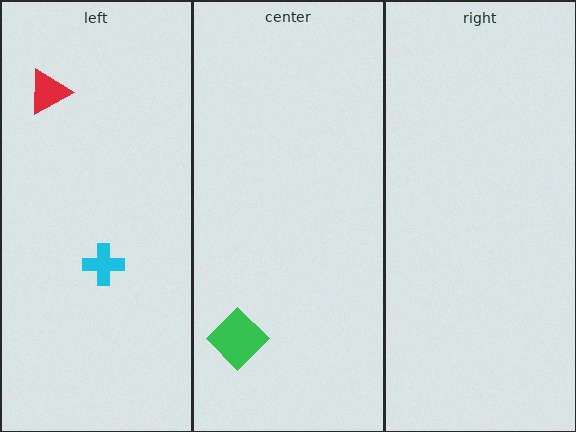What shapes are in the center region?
The green diamond.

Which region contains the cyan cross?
The left region.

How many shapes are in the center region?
1.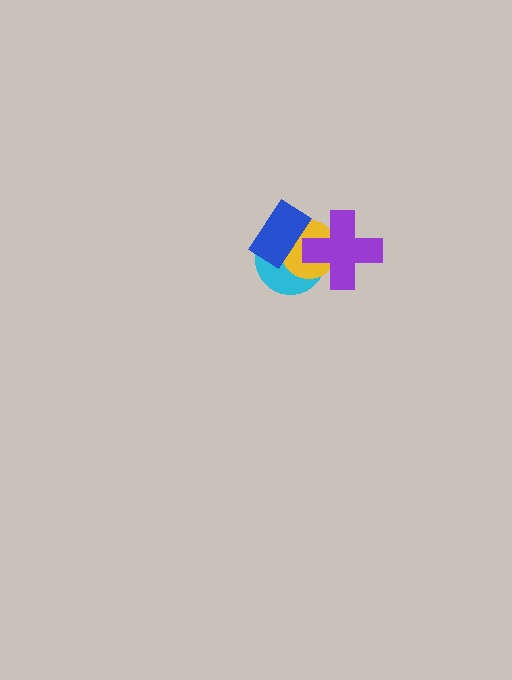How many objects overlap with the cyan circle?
3 objects overlap with the cyan circle.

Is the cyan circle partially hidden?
Yes, it is partially covered by another shape.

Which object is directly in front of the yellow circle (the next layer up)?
The purple cross is directly in front of the yellow circle.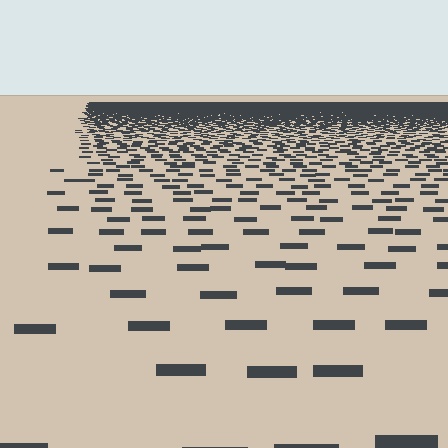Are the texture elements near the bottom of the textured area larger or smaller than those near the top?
Larger. Near the bottom, elements are closer to the viewer and appear at a bigger on-screen size.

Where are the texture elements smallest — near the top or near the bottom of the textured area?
Near the top.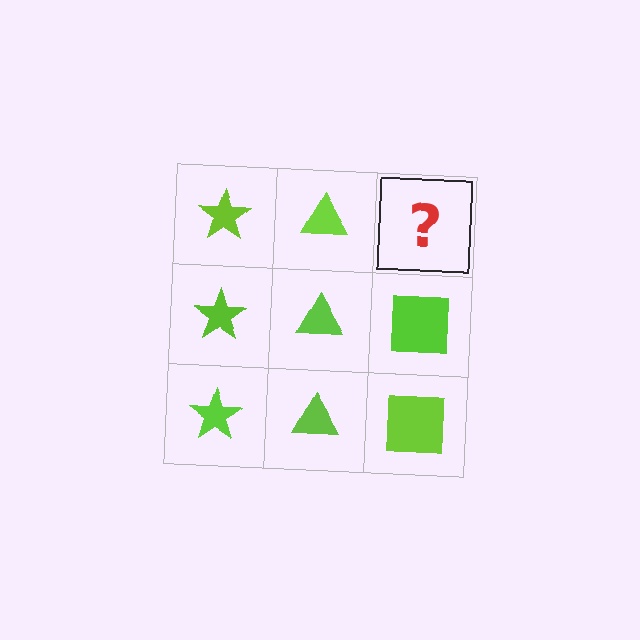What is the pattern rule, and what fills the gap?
The rule is that each column has a consistent shape. The gap should be filled with a lime square.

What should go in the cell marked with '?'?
The missing cell should contain a lime square.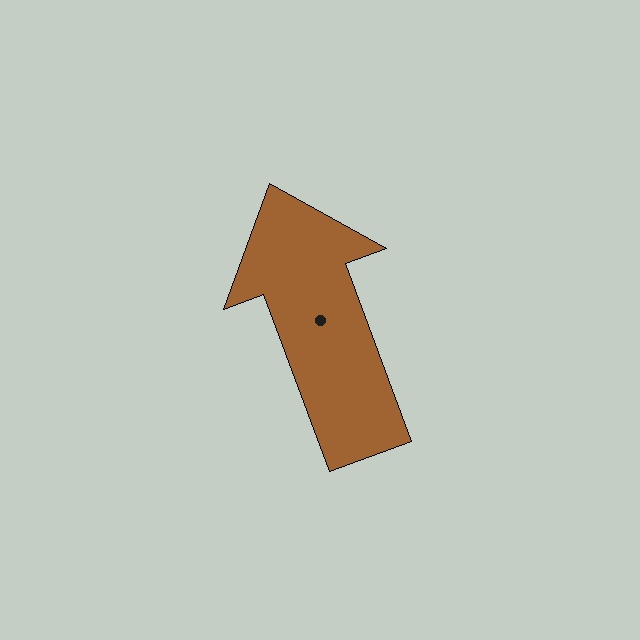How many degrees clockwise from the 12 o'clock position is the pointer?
Approximately 340 degrees.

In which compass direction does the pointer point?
North.